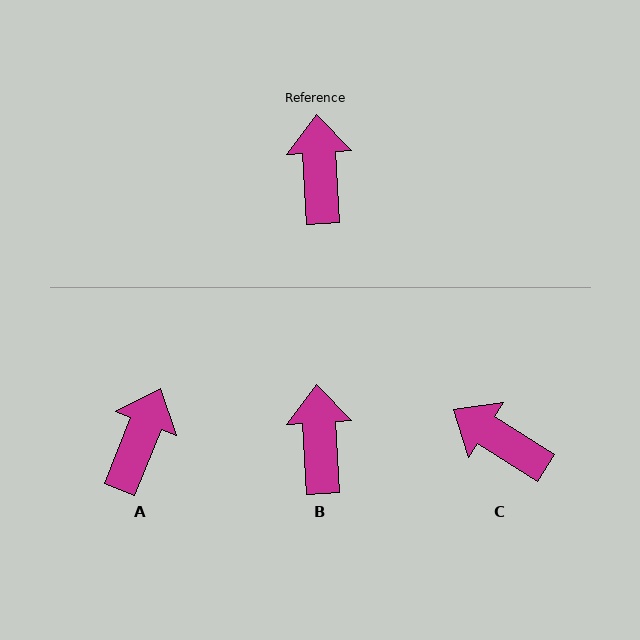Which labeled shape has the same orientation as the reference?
B.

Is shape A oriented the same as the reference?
No, it is off by about 25 degrees.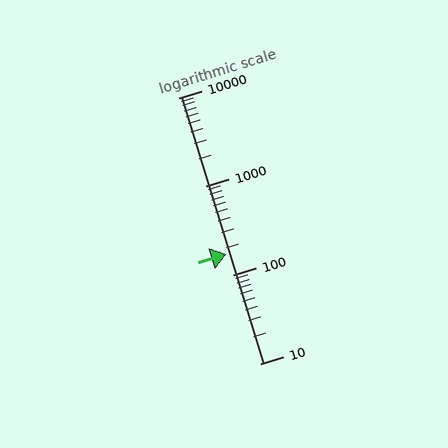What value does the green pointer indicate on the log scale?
The pointer indicates approximately 170.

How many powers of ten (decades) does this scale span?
The scale spans 3 decades, from 10 to 10000.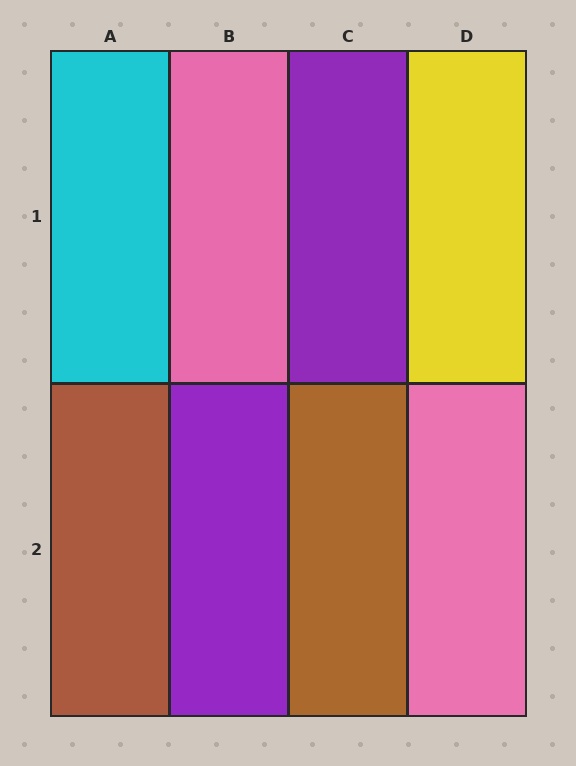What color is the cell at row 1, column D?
Yellow.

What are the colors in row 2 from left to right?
Brown, purple, brown, pink.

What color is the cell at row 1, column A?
Cyan.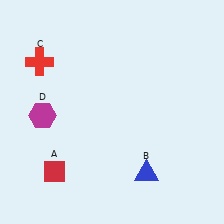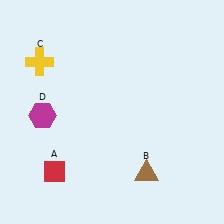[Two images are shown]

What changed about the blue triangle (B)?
In Image 1, B is blue. In Image 2, it changed to brown.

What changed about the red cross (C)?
In Image 1, C is red. In Image 2, it changed to yellow.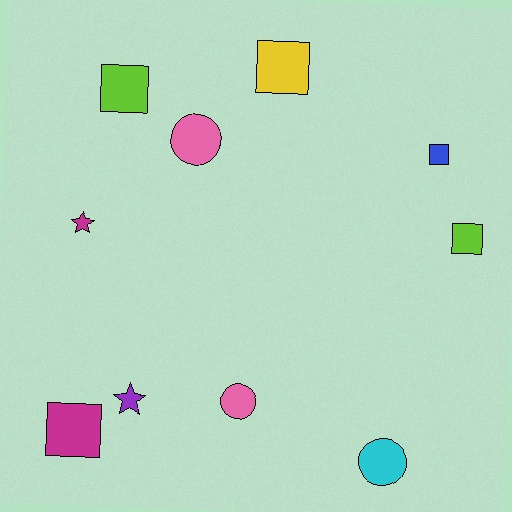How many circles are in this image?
There are 3 circles.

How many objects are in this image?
There are 10 objects.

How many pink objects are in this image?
There are 2 pink objects.